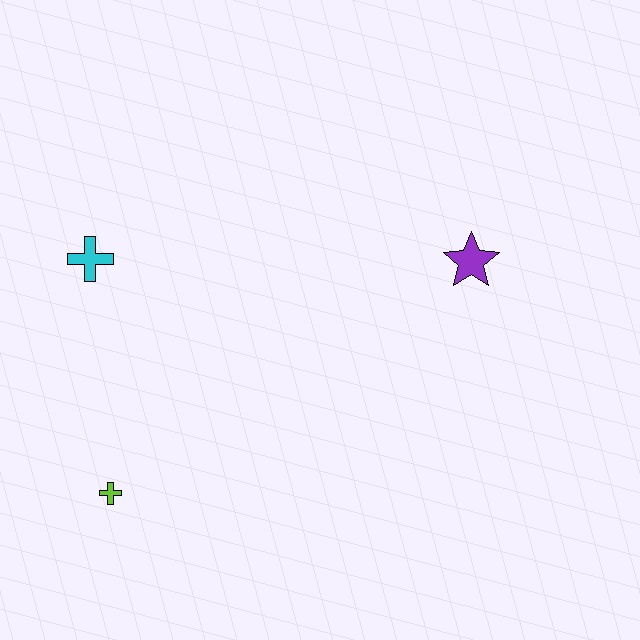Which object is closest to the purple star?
The cyan cross is closest to the purple star.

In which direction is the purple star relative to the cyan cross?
The purple star is to the right of the cyan cross.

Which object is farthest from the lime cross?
The purple star is farthest from the lime cross.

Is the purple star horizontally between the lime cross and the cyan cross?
No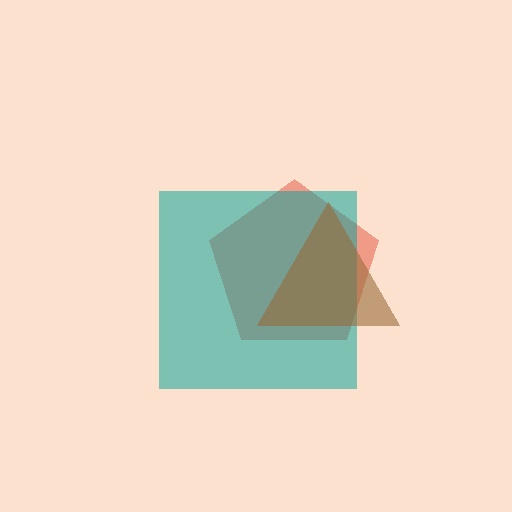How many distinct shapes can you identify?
There are 3 distinct shapes: a red pentagon, a teal square, a brown triangle.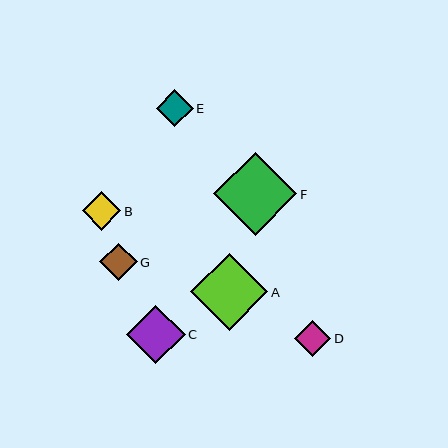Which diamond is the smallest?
Diamond D is the smallest with a size of approximately 36 pixels.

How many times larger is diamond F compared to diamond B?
Diamond F is approximately 2.1 times the size of diamond B.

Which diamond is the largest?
Diamond F is the largest with a size of approximately 83 pixels.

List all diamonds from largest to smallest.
From largest to smallest: F, A, C, B, G, E, D.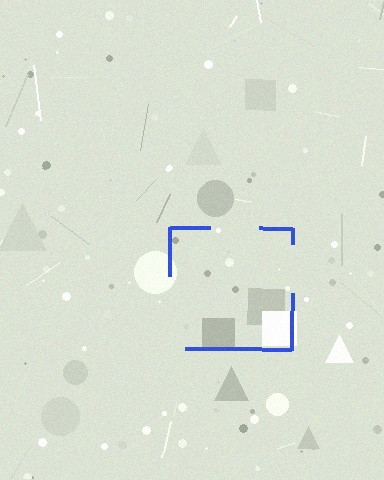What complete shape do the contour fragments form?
The contour fragments form a square.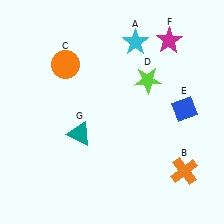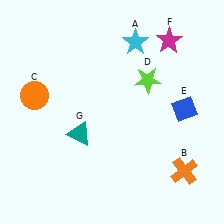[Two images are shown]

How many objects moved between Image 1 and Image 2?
1 object moved between the two images.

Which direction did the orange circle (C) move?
The orange circle (C) moved left.